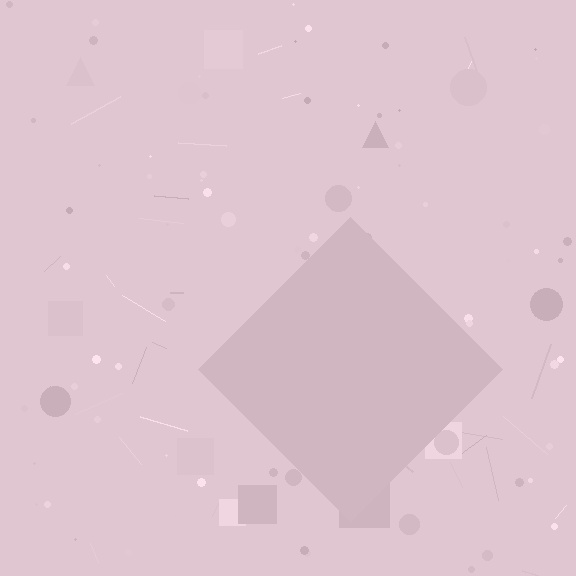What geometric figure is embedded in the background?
A diamond is embedded in the background.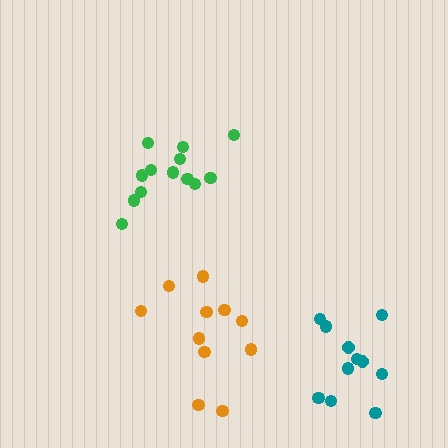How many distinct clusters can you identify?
There are 3 distinct clusters.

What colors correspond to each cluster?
The clusters are colored: green, orange, teal.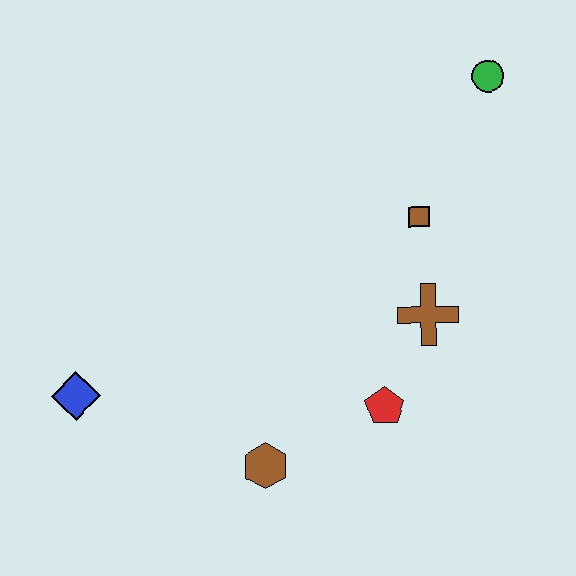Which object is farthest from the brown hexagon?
The green circle is farthest from the brown hexagon.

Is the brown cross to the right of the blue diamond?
Yes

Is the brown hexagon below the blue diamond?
Yes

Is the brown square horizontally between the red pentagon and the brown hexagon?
No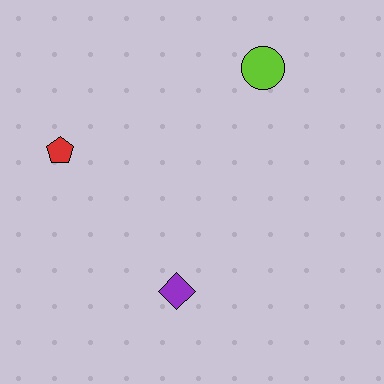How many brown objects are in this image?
There are no brown objects.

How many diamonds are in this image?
There is 1 diamond.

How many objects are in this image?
There are 3 objects.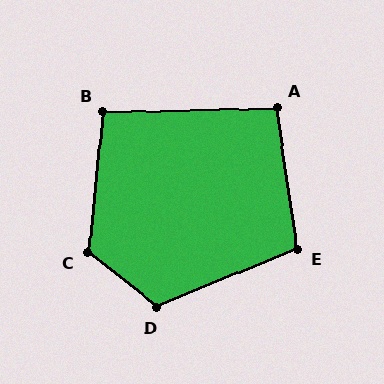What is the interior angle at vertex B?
Approximately 97 degrees (obtuse).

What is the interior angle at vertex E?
Approximately 104 degrees (obtuse).